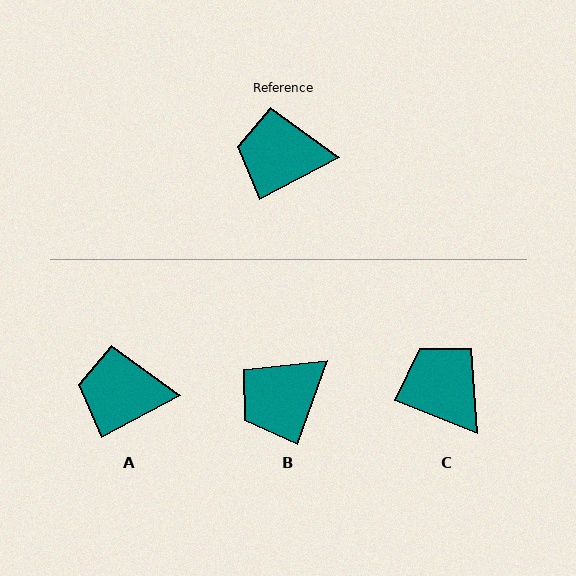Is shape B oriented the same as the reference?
No, it is off by about 42 degrees.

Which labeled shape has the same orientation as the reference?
A.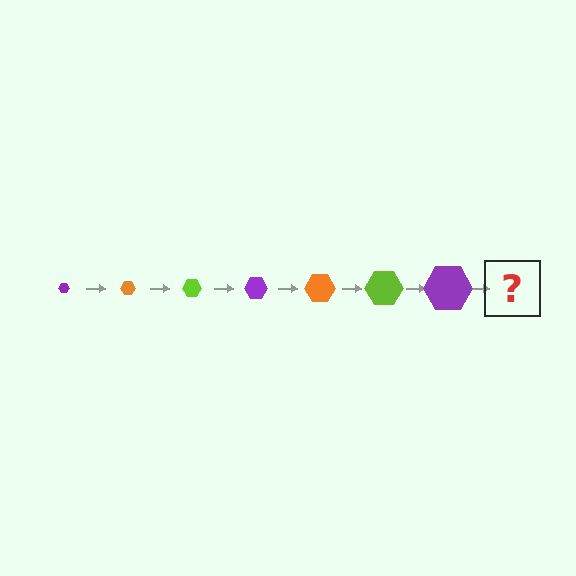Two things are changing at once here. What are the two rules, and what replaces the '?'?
The two rules are that the hexagon grows larger each step and the color cycles through purple, orange, and lime. The '?' should be an orange hexagon, larger than the previous one.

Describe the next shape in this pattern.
It should be an orange hexagon, larger than the previous one.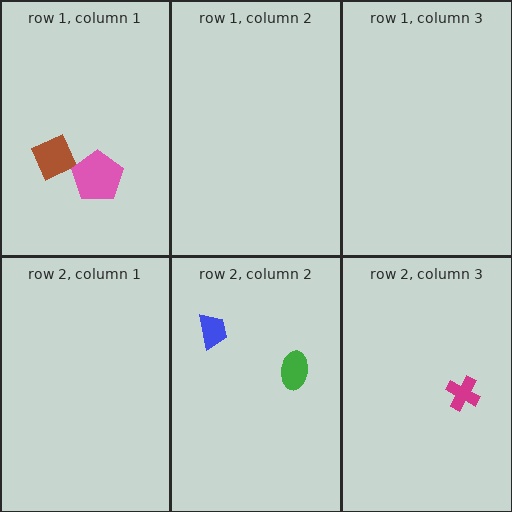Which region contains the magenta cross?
The row 2, column 3 region.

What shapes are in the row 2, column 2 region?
The green ellipse, the blue trapezoid.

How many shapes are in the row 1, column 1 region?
2.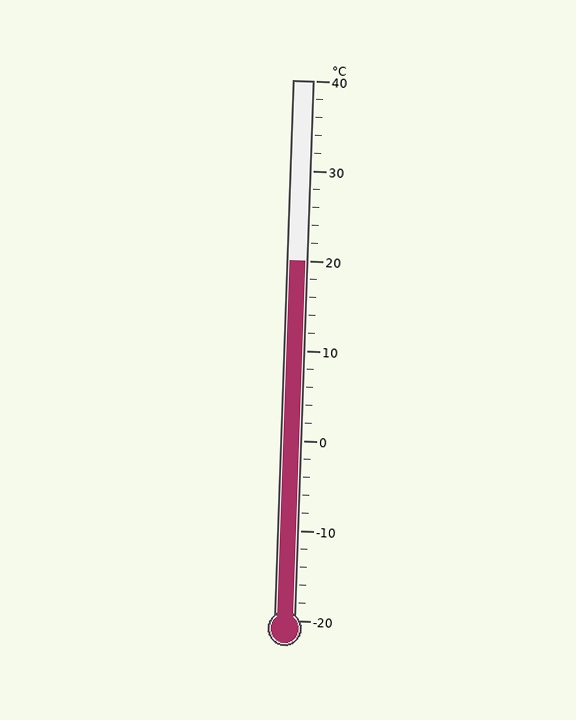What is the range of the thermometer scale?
The thermometer scale ranges from -20°C to 40°C.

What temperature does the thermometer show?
The thermometer shows approximately 20°C.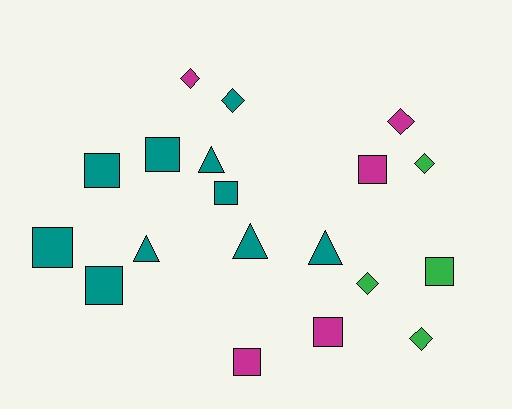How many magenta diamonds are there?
There are 2 magenta diamonds.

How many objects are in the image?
There are 19 objects.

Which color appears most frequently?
Teal, with 10 objects.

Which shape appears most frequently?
Square, with 9 objects.